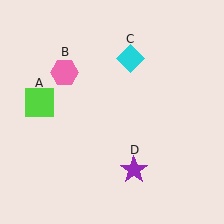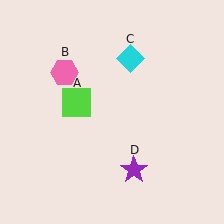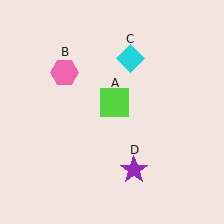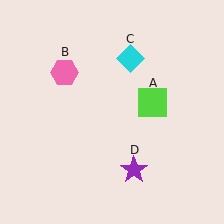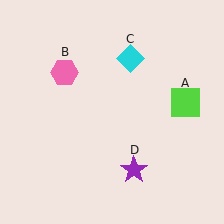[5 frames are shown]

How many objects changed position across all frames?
1 object changed position: lime square (object A).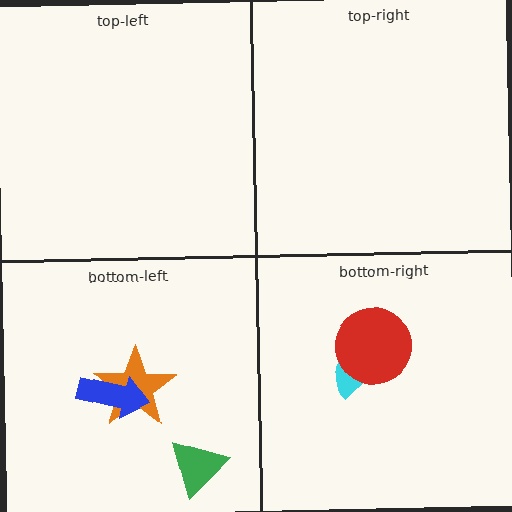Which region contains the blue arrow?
The bottom-left region.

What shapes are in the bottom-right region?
The cyan semicircle, the red circle.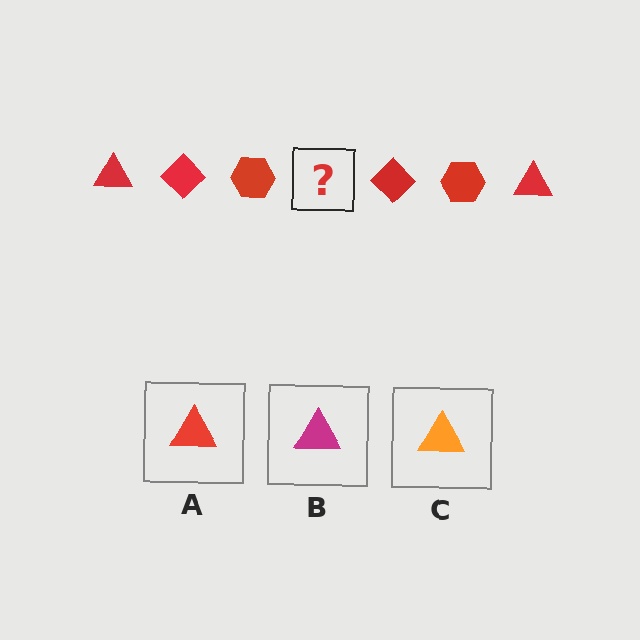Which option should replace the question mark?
Option A.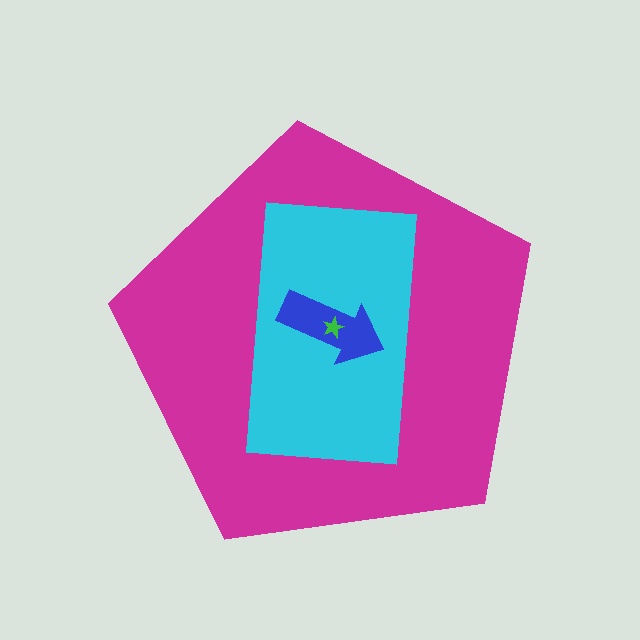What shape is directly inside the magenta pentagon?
The cyan rectangle.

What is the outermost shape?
The magenta pentagon.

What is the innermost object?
The green star.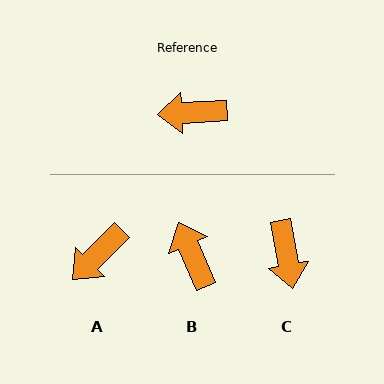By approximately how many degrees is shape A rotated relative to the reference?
Approximately 42 degrees counter-clockwise.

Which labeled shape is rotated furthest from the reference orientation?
C, about 97 degrees away.